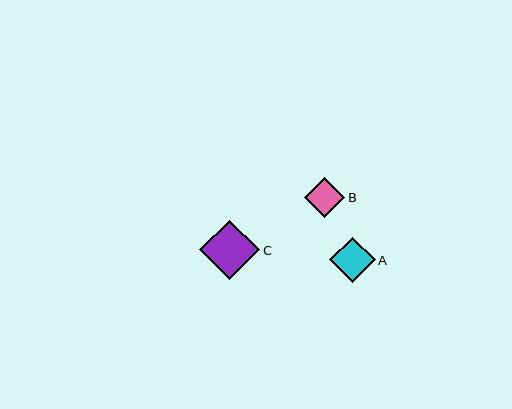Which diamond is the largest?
Diamond C is the largest with a size of approximately 60 pixels.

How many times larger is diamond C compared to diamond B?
Diamond C is approximately 1.5 times the size of diamond B.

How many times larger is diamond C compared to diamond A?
Diamond C is approximately 1.3 times the size of diamond A.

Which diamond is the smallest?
Diamond B is the smallest with a size of approximately 41 pixels.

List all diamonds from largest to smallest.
From largest to smallest: C, A, B.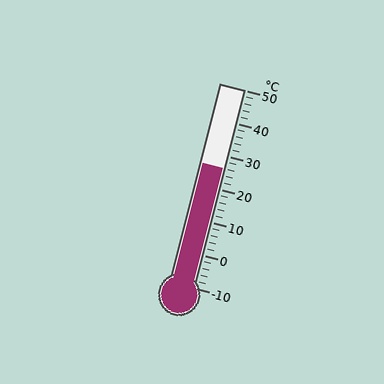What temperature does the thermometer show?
The thermometer shows approximately 26°C.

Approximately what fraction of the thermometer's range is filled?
The thermometer is filled to approximately 60% of its range.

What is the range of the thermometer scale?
The thermometer scale ranges from -10°C to 50°C.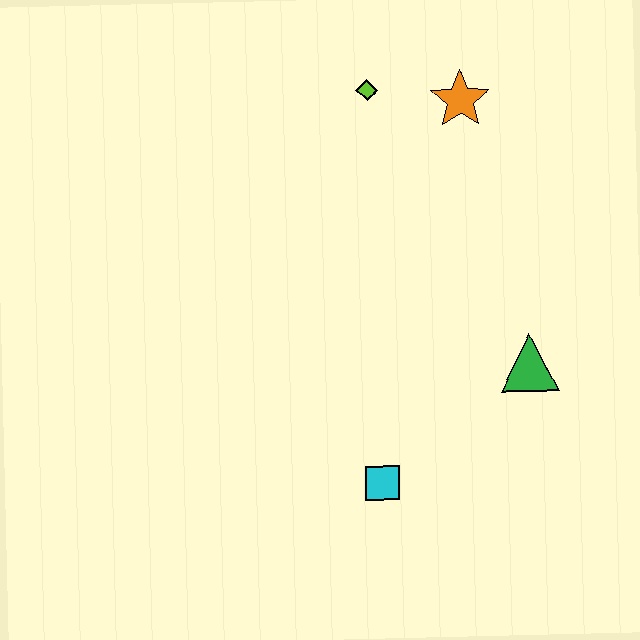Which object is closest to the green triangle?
The cyan square is closest to the green triangle.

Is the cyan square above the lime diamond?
No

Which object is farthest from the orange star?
The cyan square is farthest from the orange star.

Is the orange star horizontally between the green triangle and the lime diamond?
Yes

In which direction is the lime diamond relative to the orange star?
The lime diamond is to the left of the orange star.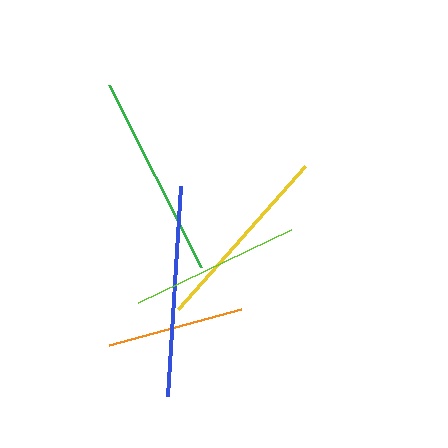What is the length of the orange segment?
The orange segment is approximately 138 pixels long.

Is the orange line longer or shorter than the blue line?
The blue line is longer than the orange line.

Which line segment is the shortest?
The orange line is the shortest at approximately 138 pixels.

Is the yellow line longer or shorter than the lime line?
The yellow line is longer than the lime line.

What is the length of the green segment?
The green segment is approximately 204 pixels long.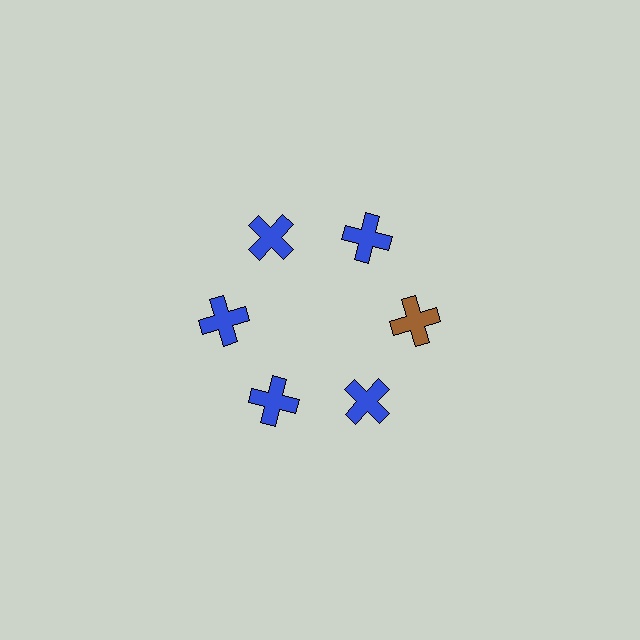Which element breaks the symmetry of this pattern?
The brown cross at roughly the 3 o'clock position breaks the symmetry. All other shapes are blue crosses.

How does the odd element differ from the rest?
It has a different color: brown instead of blue.